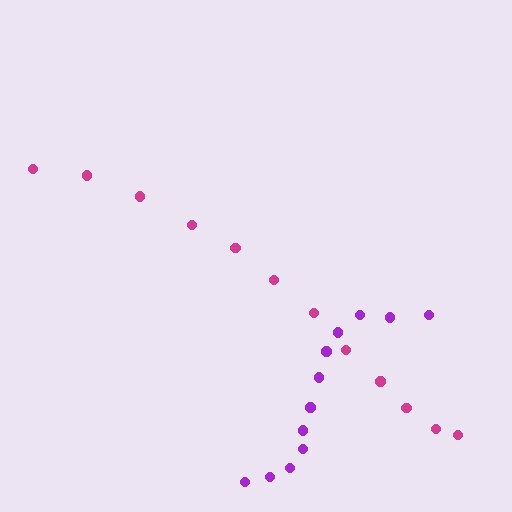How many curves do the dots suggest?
There are 2 distinct paths.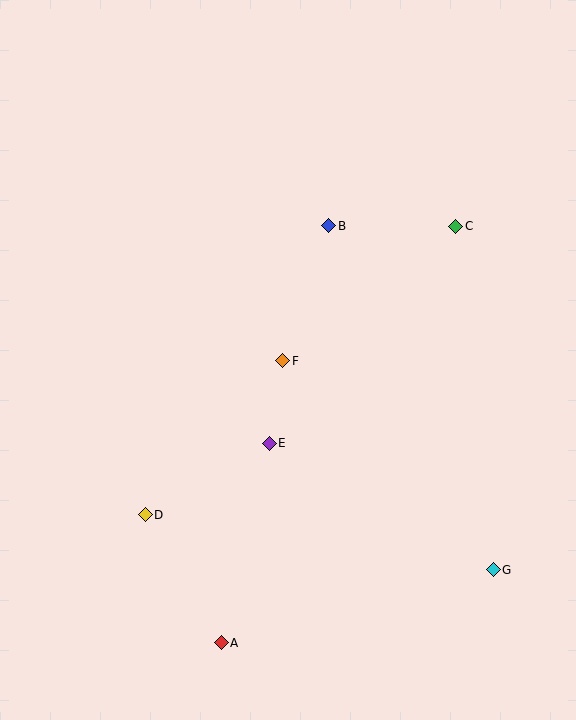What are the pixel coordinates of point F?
Point F is at (283, 361).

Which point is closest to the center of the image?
Point F at (283, 361) is closest to the center.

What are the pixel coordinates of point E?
Point E is at (269, 443).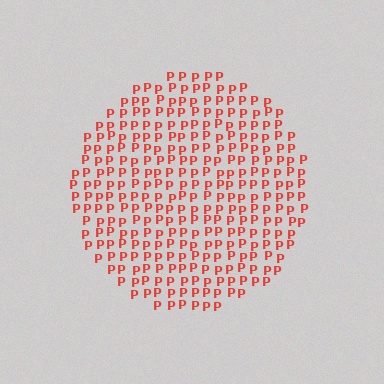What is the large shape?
The large shape is a circle.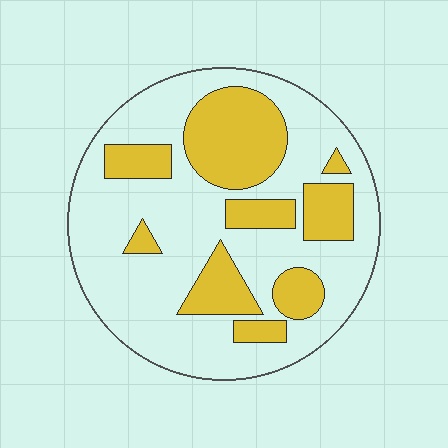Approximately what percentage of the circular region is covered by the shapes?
Approximately 30%.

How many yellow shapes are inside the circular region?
9.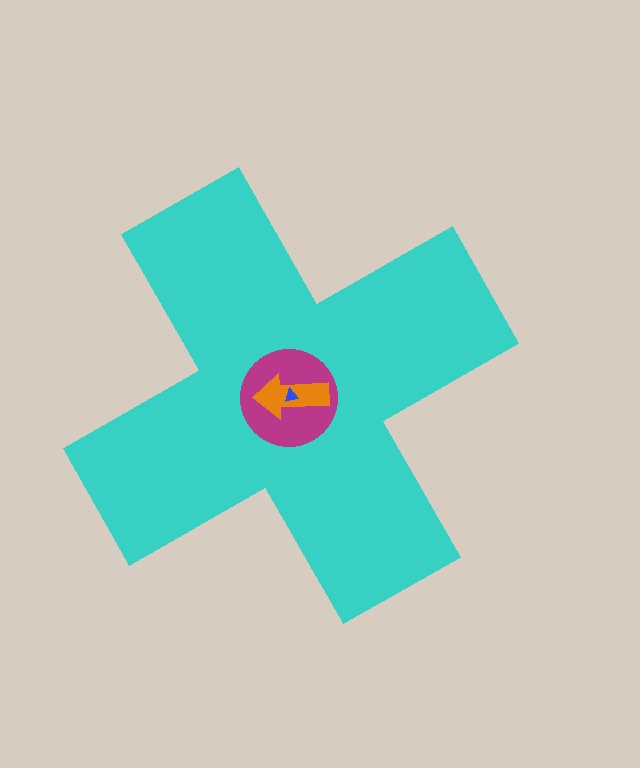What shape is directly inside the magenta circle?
The orange arrow.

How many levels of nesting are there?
4.